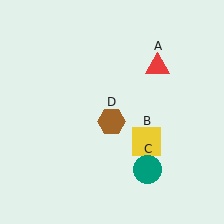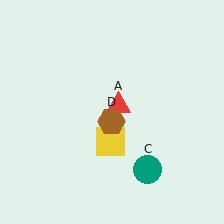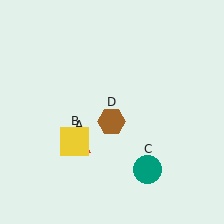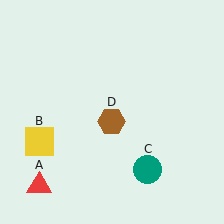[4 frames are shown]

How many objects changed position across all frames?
2 objects changed position: red triangle (object A), yellow square (object B).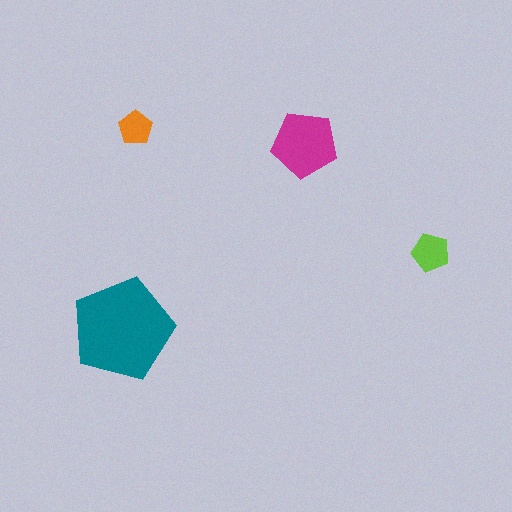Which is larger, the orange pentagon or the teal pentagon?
The teal one.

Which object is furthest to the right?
The lime pentagon is rightmost.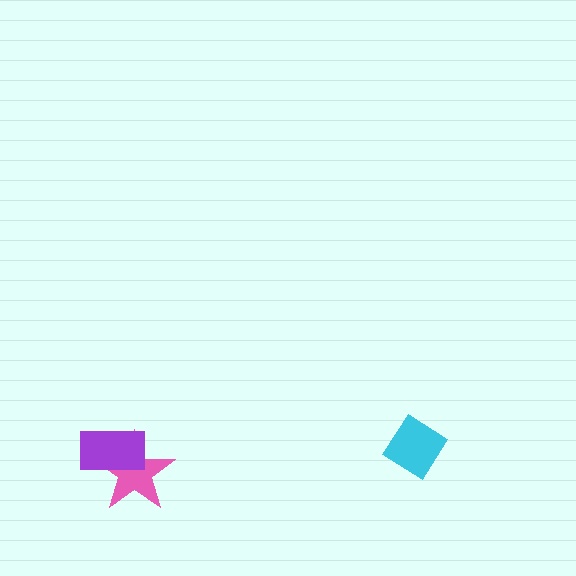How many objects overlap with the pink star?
1 object overlaps with the pink star.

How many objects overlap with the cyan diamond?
0 objects overlap with the cyan diamond.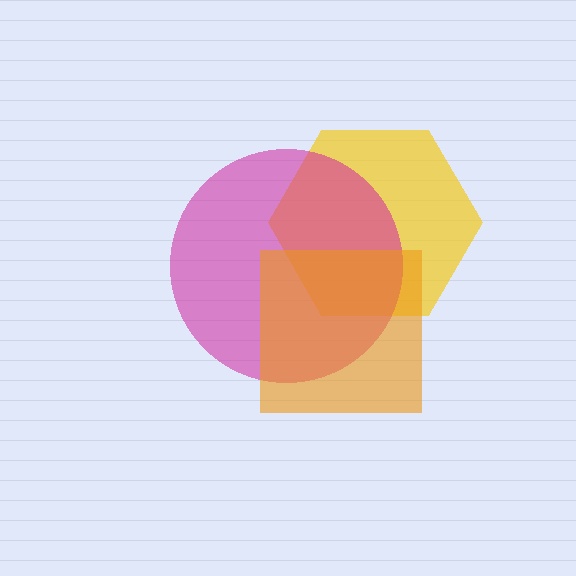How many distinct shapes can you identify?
There are 3 distinct shapes: a yellow hexagon, a magenta circle, an orange square.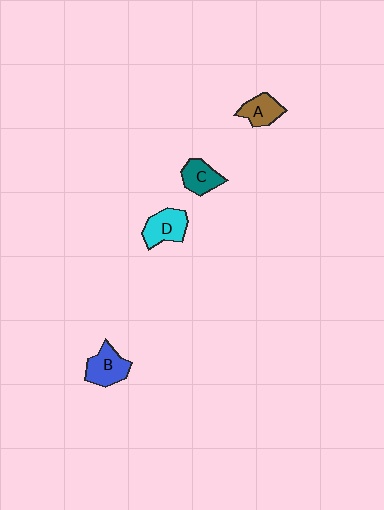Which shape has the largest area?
Shape D (cyan).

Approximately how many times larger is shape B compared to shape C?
Approximately 1.2 times.